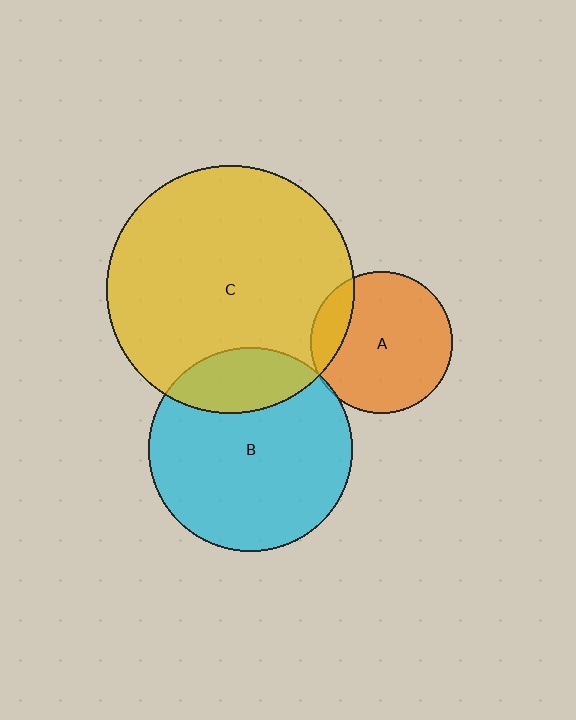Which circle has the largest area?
Circle C (yellow).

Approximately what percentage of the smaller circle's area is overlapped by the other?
Approximately 5%.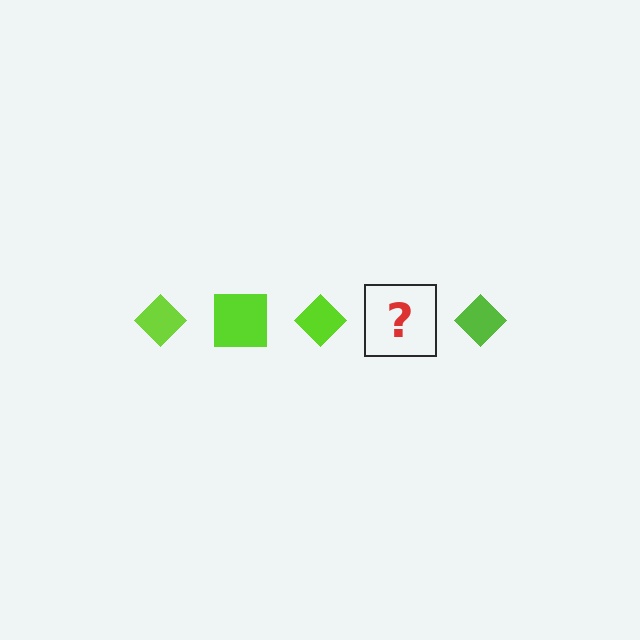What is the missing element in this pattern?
The missing element is a lime square.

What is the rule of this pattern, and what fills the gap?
The rule is that the pattern cycles through diamond, square shapes in lime. The gap should be filled with a lime square.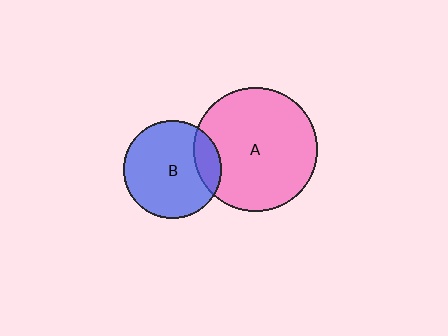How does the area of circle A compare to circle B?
Approximately 1.6 times.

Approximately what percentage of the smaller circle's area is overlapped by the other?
Approximately 15%.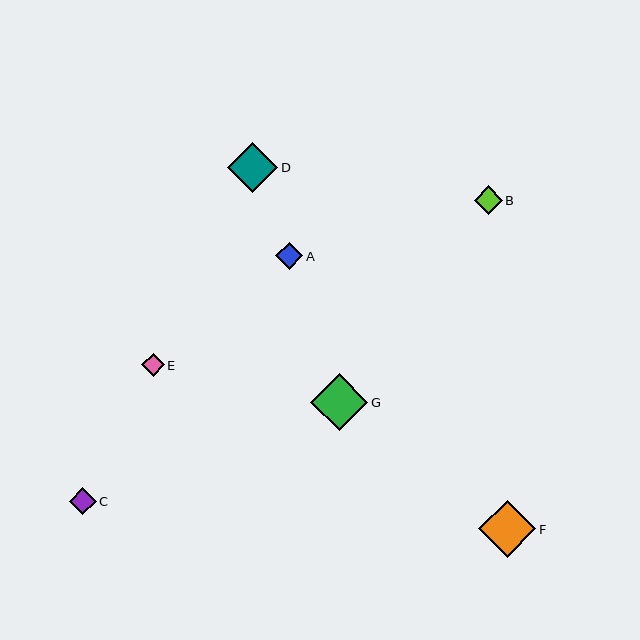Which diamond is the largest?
Diamond G is the largest with a size of approximately 57 pixels.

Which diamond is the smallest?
Diamond E is the smallest with a size of approximately 22 pixels.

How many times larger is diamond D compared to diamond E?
Diamond D is approximately 2.3 times the size of diamond E.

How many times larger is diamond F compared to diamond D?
Diamond F is approximately 1.1 times the size of diamond D.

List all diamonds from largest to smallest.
From largest to smallest: G, F, D, B, A, C, E.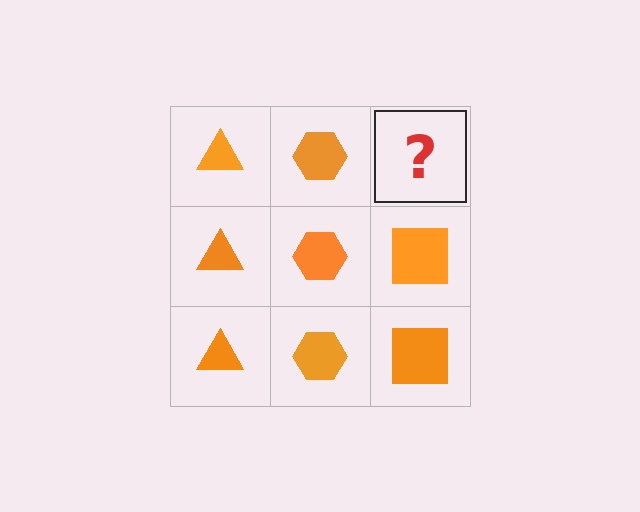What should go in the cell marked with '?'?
The missing cell should contain an orange square.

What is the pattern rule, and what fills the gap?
The rule is that each column has a consistent shape. The gap should be filled with an orange square.